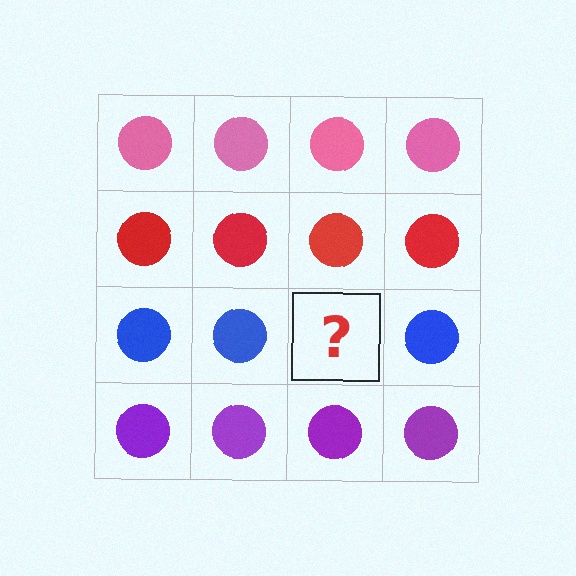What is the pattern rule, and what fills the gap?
The rule is that each row has a consistent color. The gap should be filled with a blue circle.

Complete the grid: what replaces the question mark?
The question mark should be replaced with a blue circle.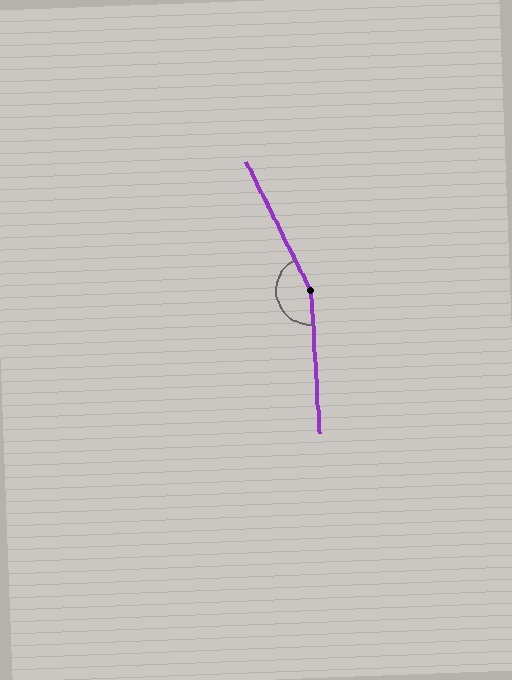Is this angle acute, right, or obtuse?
It is obtuse.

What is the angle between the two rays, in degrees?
Approximately 157 degrees.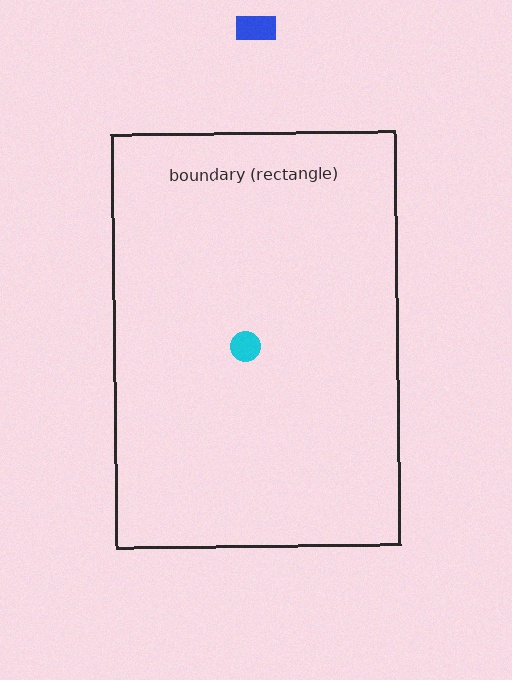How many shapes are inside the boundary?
1 inside, 1 outside.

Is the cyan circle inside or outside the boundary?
Inside.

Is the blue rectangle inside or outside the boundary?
Outside.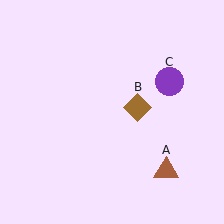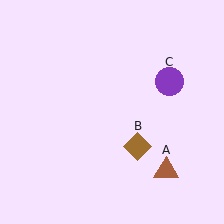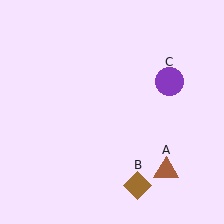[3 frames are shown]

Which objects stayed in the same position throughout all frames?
Brown triangle (object A) and purple circle (object C) remained stationary.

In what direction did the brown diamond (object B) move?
The brown diamond (object B) moved down.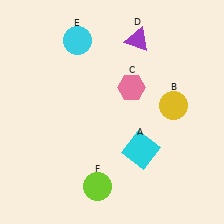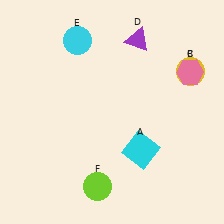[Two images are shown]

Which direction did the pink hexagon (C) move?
The pink hexagon (C) moved right.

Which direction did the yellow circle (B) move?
The yellow circle (B) moved up.